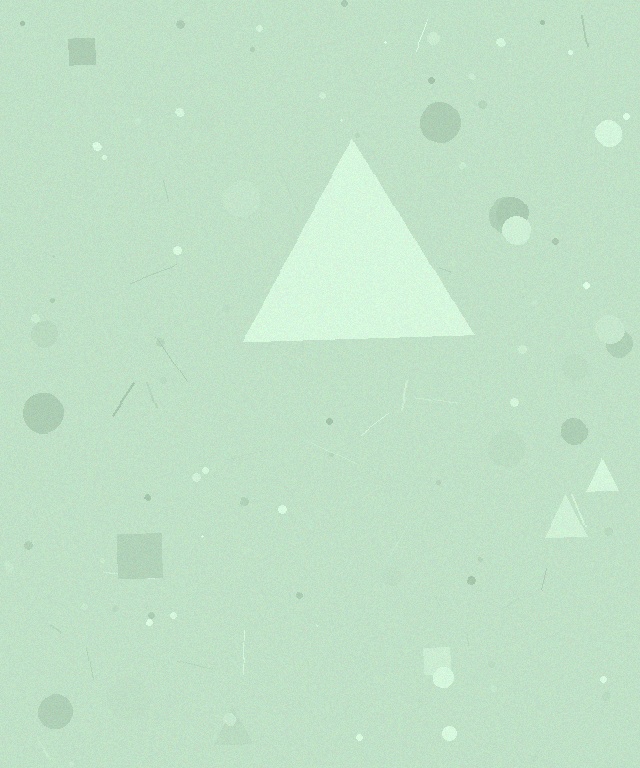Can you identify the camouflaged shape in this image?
The camouflaged shape is a triangle.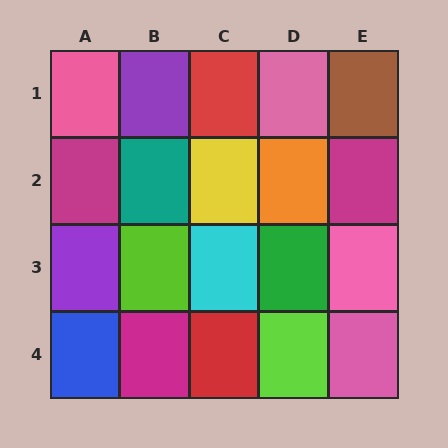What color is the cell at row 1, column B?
Purple.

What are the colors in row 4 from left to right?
Blue, magenta, red, lime, pink.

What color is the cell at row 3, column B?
Lime.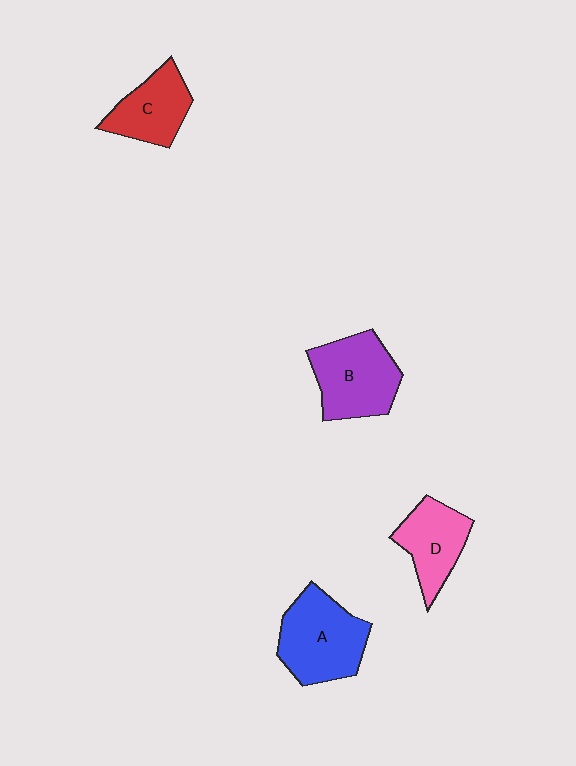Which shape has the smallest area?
Shape C (red).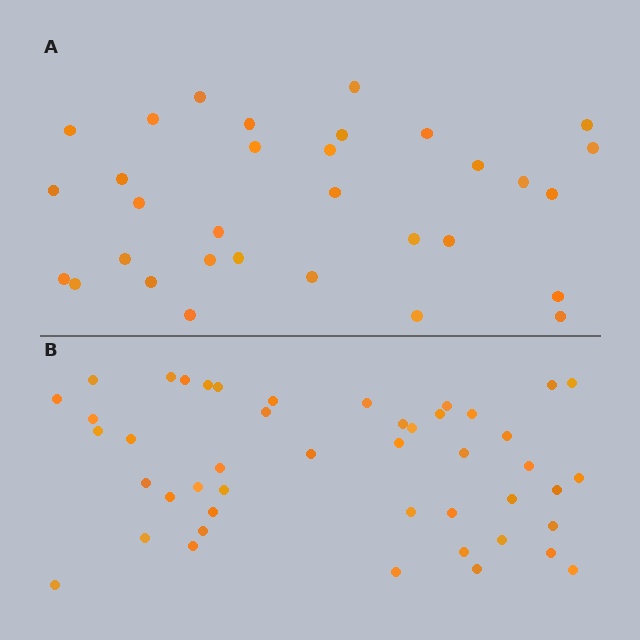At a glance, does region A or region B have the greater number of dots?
Region B (the bottom region) has more dots.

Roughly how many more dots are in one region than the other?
Region B has approximately 15 more dots than region A.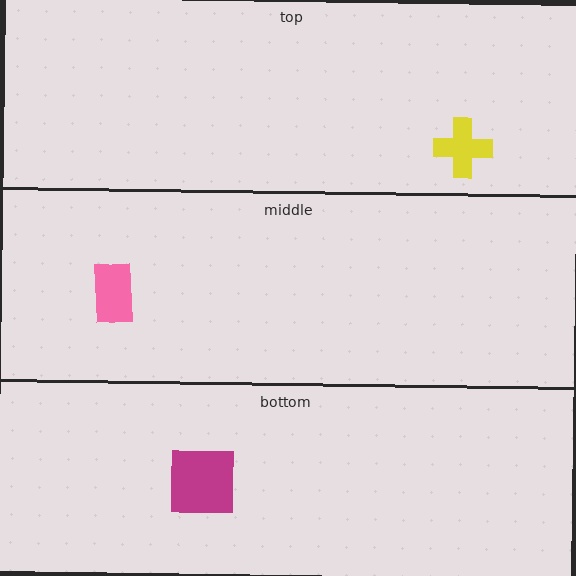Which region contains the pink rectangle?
The middle region.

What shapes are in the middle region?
The pink rectangle.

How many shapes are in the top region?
1.